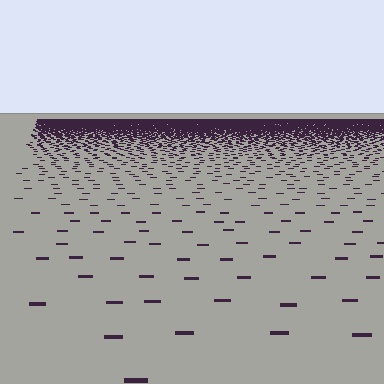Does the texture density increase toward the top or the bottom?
Density increases toward the top.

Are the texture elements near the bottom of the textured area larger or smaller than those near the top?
Larger. Near the bottom, elements are closer to the viewer and appear at a bigger on-screen size.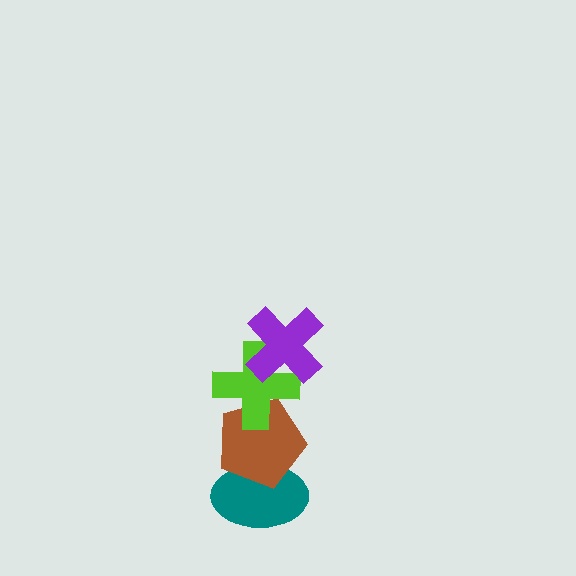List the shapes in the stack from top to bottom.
From top to bottom: the purple cross, the lime cross, the brown pentagon, the teal ellipse.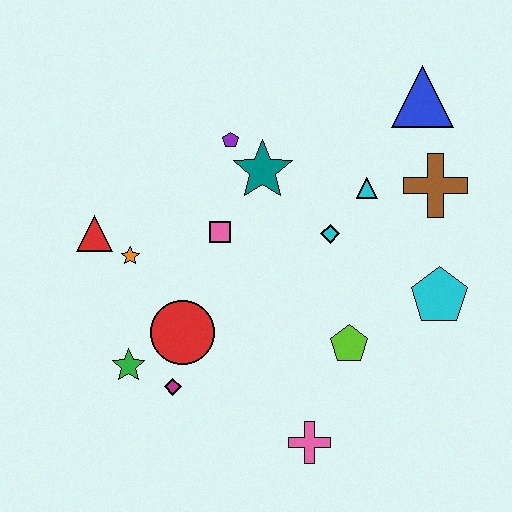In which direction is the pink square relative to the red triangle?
The pink square is to the right of the red triangle.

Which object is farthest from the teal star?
The pink cross is farthest from the teal star.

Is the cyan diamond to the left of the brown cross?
Yes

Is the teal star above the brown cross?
Yes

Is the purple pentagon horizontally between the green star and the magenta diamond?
No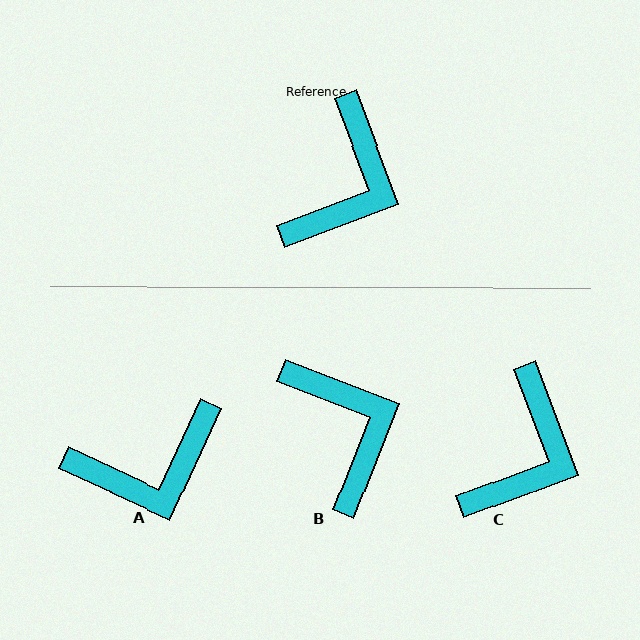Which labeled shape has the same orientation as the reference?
C.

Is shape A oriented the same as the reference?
No, it is off by about 45 degrees.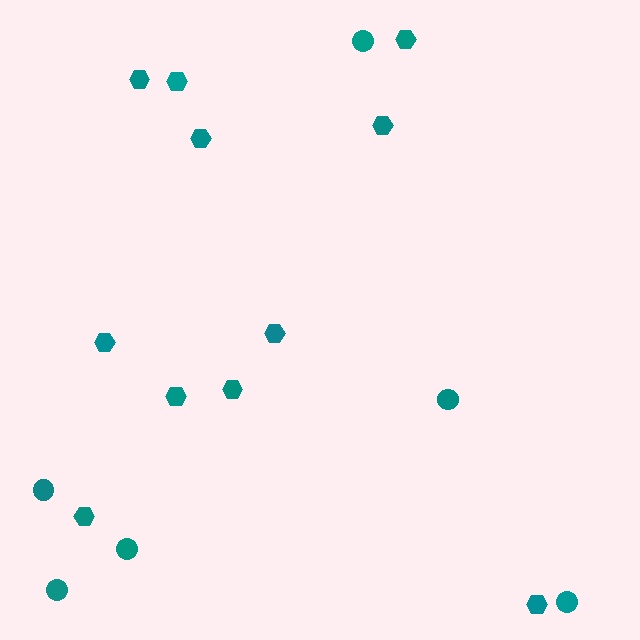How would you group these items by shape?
There are 2 groups: one group of circles (6) and one group of hexagons (11).